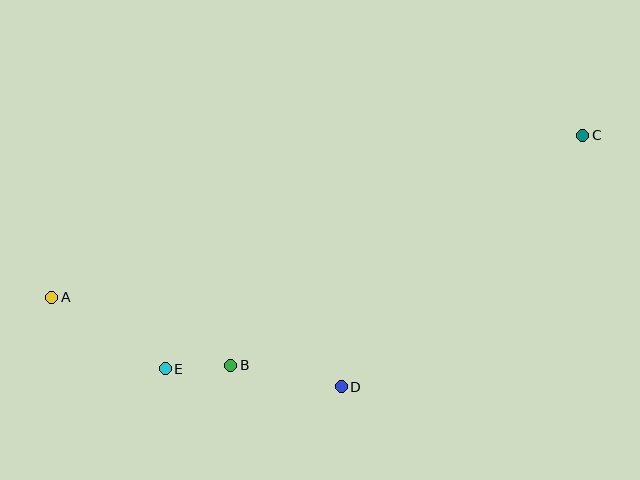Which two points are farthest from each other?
Points A and C are farthest from each other.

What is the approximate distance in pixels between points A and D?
The distance between A and D is approximately 303 pixels.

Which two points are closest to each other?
Points B and E are closest to each other.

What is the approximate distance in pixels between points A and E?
The distance between A and E is approximately 134 pixels.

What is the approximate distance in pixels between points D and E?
The distance between D and E is approximately 177 pixels.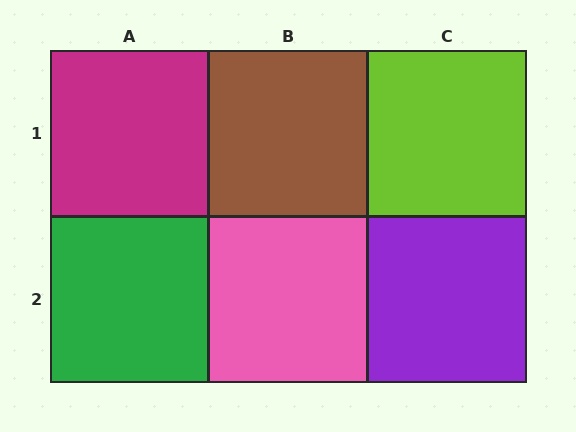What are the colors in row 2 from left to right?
Green, pink, purple.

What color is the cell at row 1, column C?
Lime.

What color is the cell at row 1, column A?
Magenta.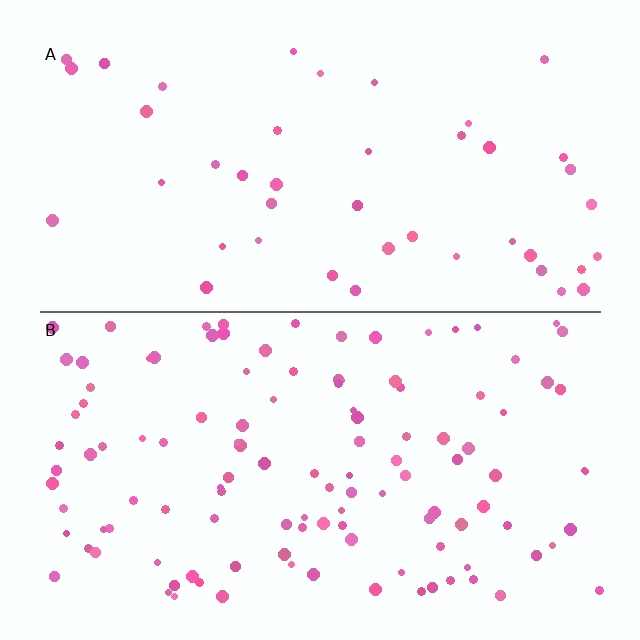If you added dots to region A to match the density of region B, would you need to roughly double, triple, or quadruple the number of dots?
Approximately triple.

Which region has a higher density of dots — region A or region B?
B (the bottom).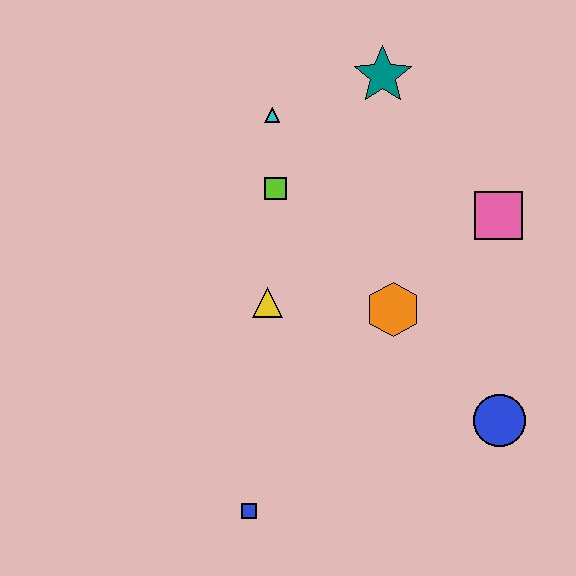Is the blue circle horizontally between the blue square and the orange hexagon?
No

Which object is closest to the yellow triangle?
The lime square is closest to the yellow triangle.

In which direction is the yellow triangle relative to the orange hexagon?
The yellow triangle is to the left of the orange hexagon.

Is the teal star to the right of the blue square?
Yes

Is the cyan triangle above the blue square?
Yes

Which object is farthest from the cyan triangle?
The blue square is farthest from the cyan triangle.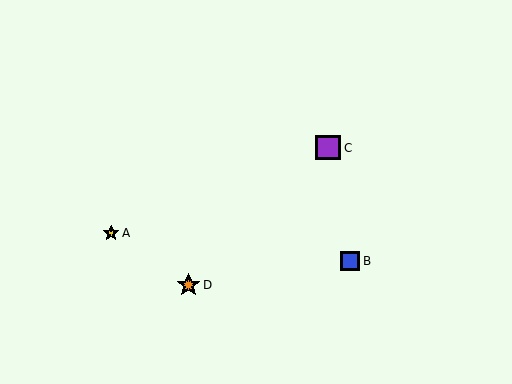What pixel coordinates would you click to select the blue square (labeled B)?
Click at (350, 261) to select the blue square B.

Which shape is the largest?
The purple square (labeled C) is the largest.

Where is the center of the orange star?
The center of the orange star is at (188, 285).